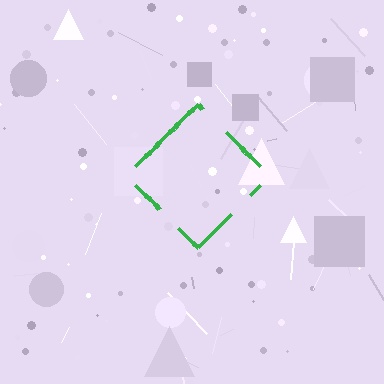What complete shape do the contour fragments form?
The contour fragments form a diamond.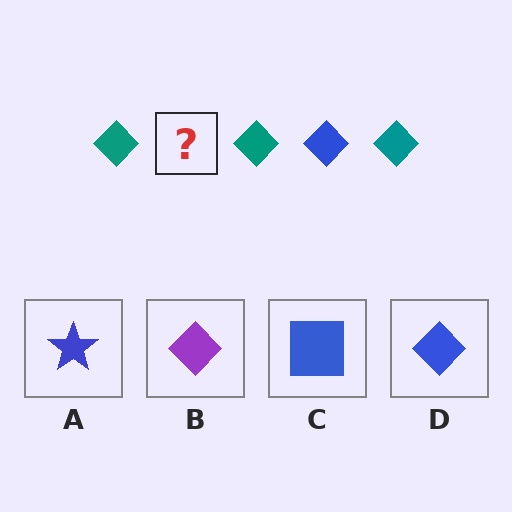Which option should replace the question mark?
Option D.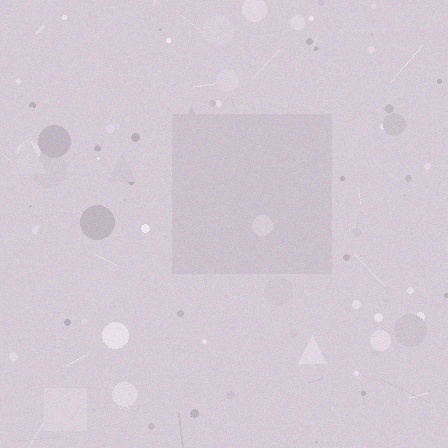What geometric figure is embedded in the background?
A square is embedded in the background.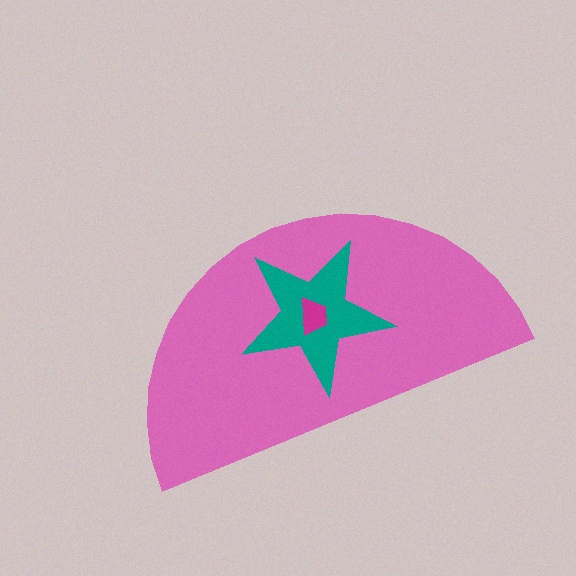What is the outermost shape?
The pink semicircle.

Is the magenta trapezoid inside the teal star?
Yes.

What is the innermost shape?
The magenta trapezoid.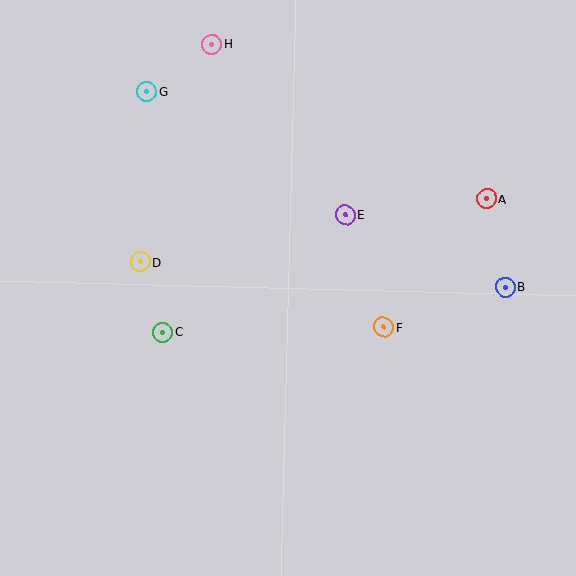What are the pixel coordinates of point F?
Point F is at (384, 327).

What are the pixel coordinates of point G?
Point G is at (147, 92).